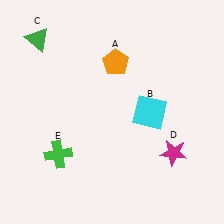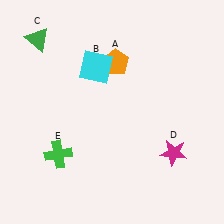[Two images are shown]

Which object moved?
The cyan square (B) moved left.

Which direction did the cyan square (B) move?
The cyan square (B) moved left.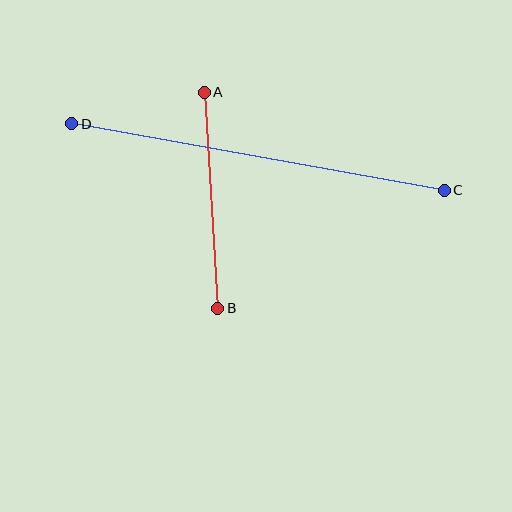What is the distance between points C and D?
The distance is approximately 378 pixels.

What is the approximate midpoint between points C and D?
The midpoint is at approximately (258, 157) pixels.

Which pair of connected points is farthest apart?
Points C and D are farthest apart.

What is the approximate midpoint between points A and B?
The midpoint is at approximately (211, 200) pixels.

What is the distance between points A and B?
The distance is approximately 217 pixels.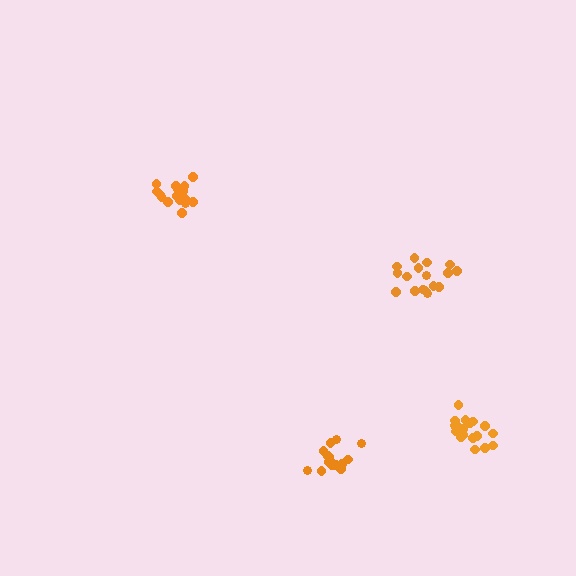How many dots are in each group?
Group 1: 20 dots, Group 2: 17 dots, Group 3: 15 dots, Group 4: 18 dots (70 total).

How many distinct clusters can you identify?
There are 4 distinct clusters.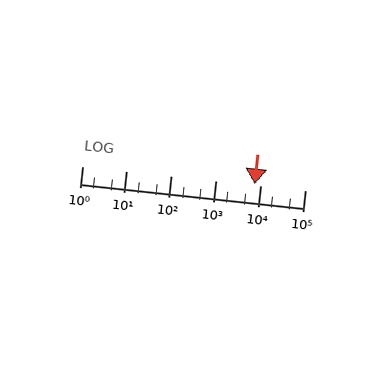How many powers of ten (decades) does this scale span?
The scale spans 5 decades, from 1 to 100000.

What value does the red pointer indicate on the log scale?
The pointer indicates approximately 7500.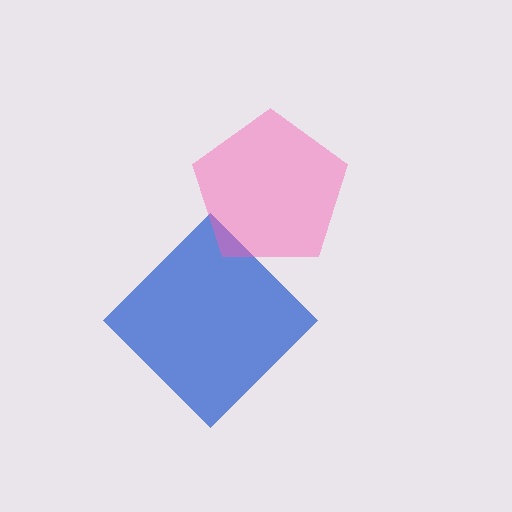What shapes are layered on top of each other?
The layered shapes are: a blue diamond, a pink pentagon.